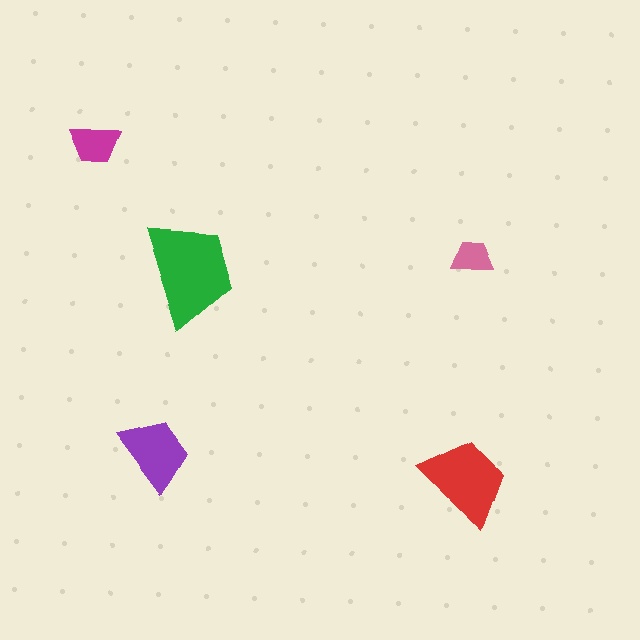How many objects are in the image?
There are 5 objects in the image.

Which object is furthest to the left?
The magenta trapezoid is leftmost.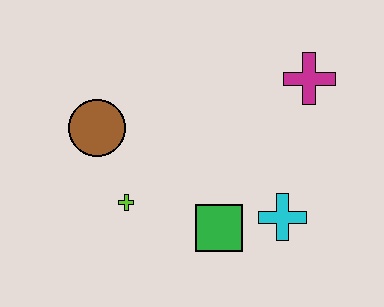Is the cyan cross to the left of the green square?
No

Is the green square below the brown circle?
Yes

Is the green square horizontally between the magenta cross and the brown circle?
Yes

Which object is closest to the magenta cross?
The cyan cross is closest to the magenta cross.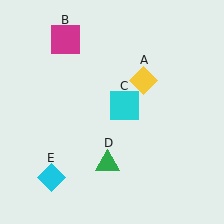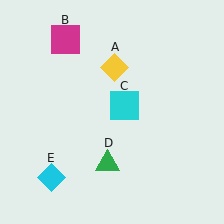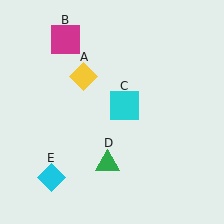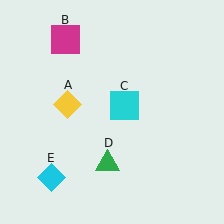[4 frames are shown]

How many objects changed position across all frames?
1 object changed position: yellow diamond (object A).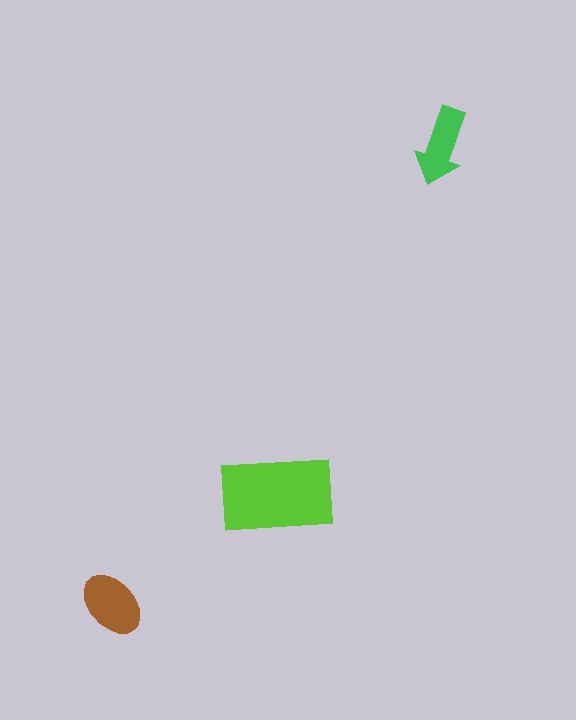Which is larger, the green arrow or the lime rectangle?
The lime rectangle.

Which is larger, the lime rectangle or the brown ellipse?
The lime rectangle.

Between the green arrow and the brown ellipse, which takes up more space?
The brown ellipse.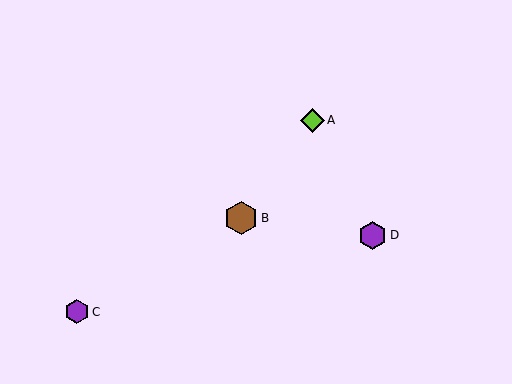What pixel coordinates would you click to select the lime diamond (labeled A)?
Click at (312, 120) to select the lime diamond A.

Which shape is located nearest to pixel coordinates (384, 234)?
The purple hexagon (labeled D) at (373, 235) is nearest to that location.